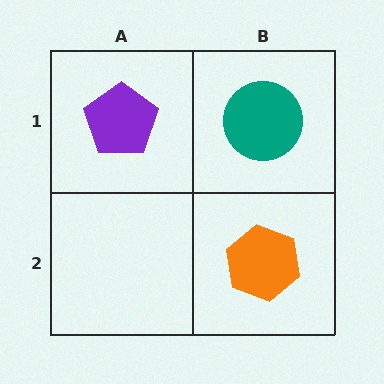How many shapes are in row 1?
2 shapes.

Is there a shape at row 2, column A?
No, that cell is empty.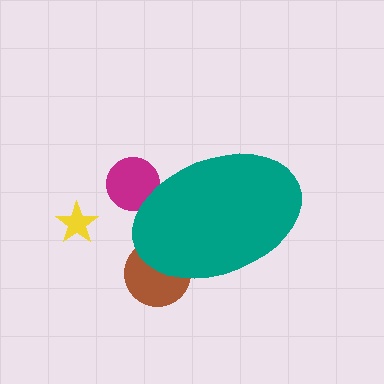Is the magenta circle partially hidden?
Yes, the magenta circle is partially hidden behind the teal ellipse.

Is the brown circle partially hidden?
Yes, the brown circle is partially hidden behind the teal ellipse.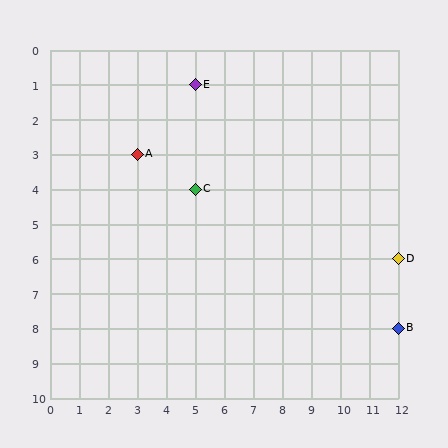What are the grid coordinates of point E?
Point E is at grid coordinates (5, 1).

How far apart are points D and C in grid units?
Points D and C are 7 columns and 2 rows apart (about 7.3 grid units diagonally).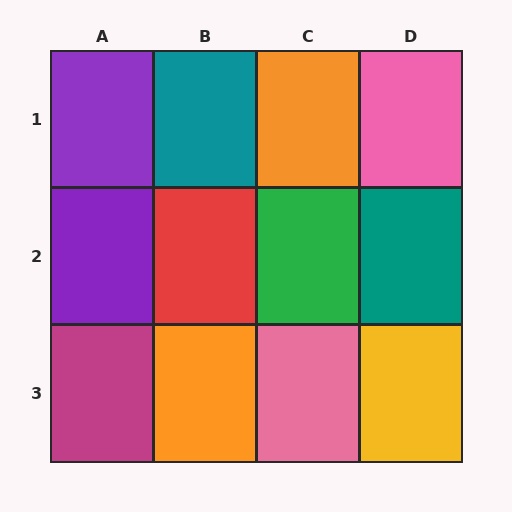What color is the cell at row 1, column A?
Purple.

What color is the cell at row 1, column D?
Pink.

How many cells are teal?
2 cells are teal.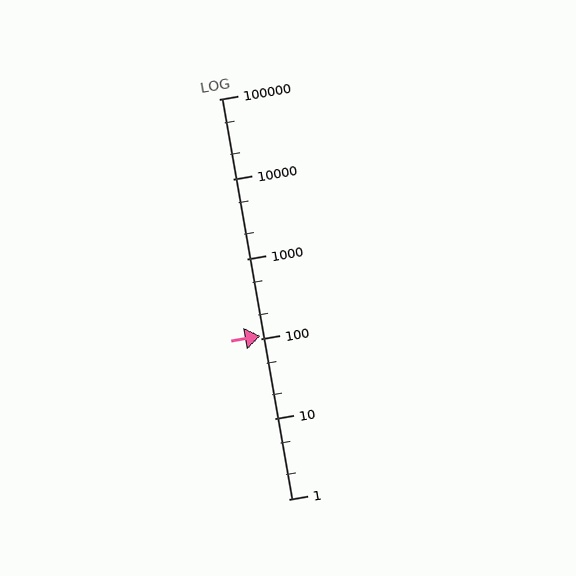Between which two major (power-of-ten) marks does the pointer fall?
The pointer is between 100 and 1000.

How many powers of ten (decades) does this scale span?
The scale spans 5 decades, from 1 to 100000.